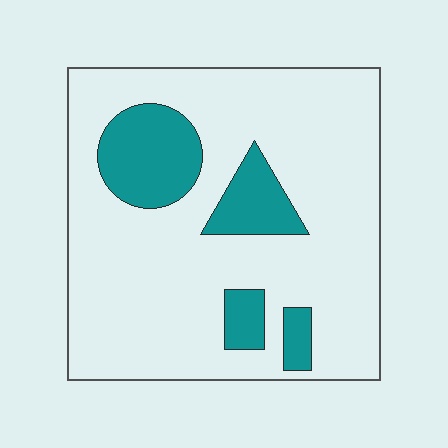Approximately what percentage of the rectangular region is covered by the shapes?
Approximately 20%.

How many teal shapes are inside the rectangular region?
4.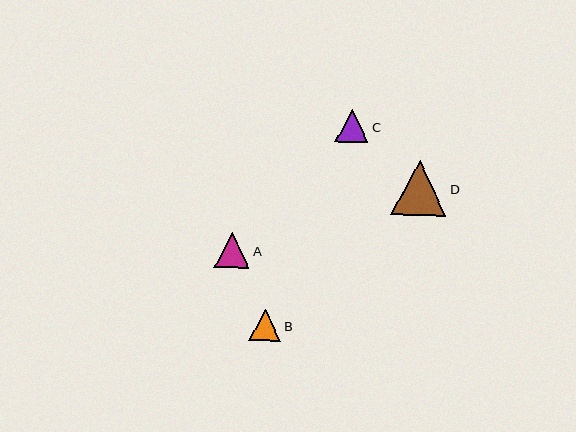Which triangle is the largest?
Triangle D is the largest with a size of approximately 55 pixels.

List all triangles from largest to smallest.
From largest to smallest: D, A, C, B.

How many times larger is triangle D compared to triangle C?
Triangle D is approximately 1.7 times the size of triangle C.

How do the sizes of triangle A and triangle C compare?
Triangle A and triangle C are approximately the same size.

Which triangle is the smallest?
Triangle B is the smallest with a size of approximately 32 pixels.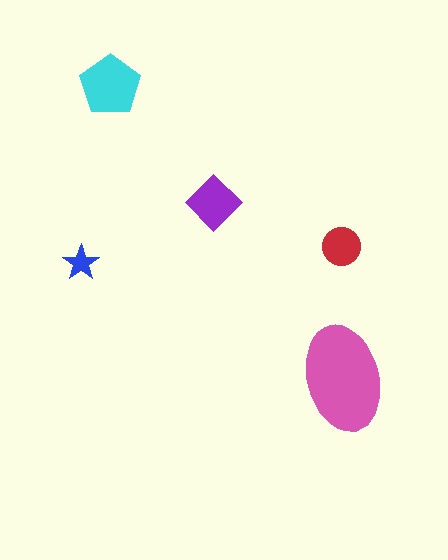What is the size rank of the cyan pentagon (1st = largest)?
2nd.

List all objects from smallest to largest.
The blue star, the red circle, the purple diamond, the cyan pentagon, the pink ellipse.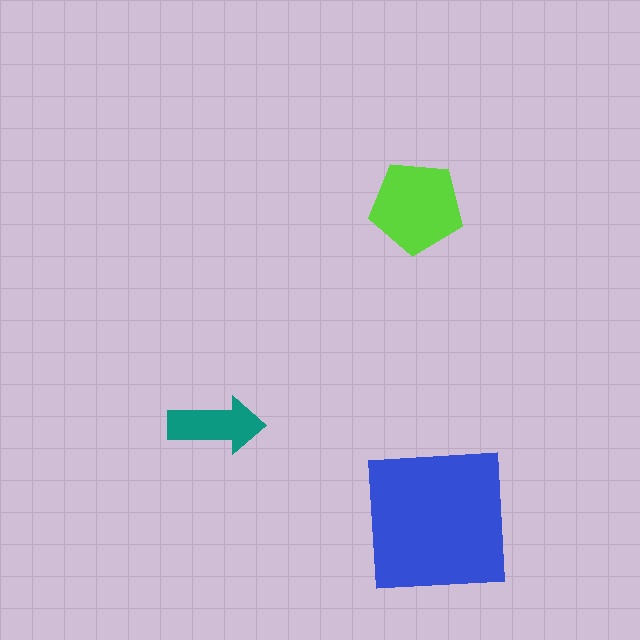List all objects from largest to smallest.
The blue square, the lime pentagon, the teal arrow.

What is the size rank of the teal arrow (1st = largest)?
3rd.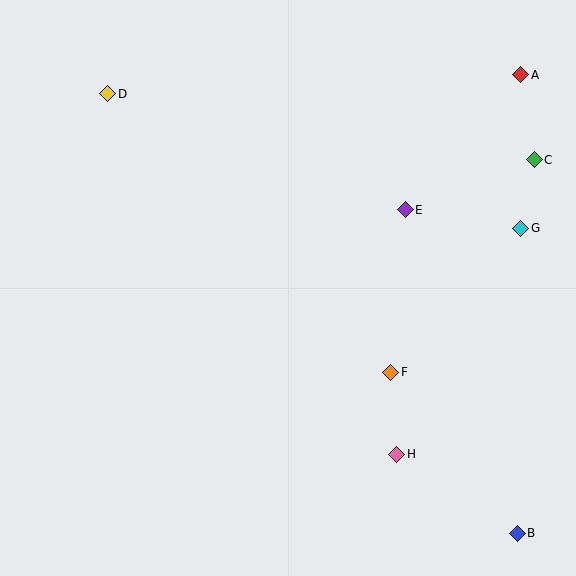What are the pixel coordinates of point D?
Point D is at (108, 94).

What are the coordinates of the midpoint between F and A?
The midpoint between F and A is at (456, 224).